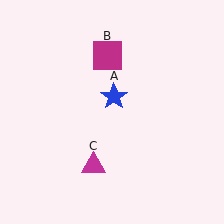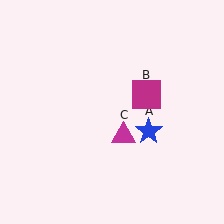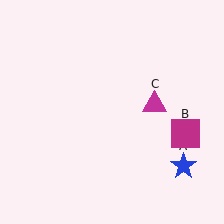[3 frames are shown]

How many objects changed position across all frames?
3 objects changed position: blue star (object A), magenta square (object B), magenta triangle (object C).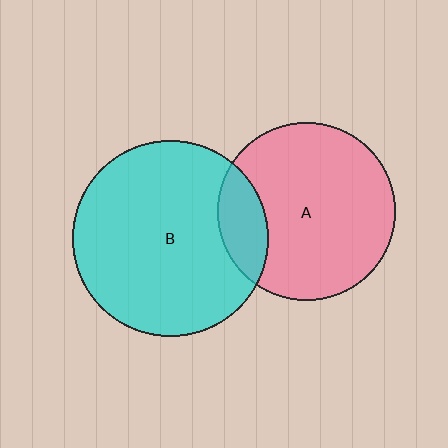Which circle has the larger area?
Circle B (cyan).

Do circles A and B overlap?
Yes.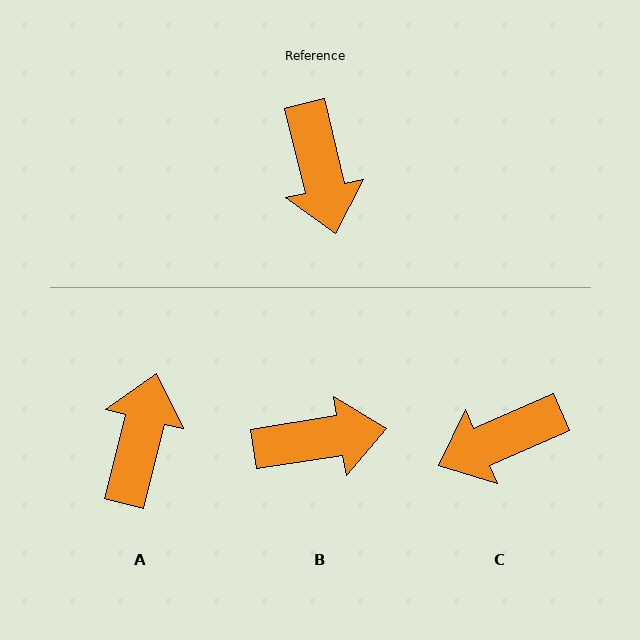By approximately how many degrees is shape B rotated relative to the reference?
Approximately 85 degrees counter-clockwise.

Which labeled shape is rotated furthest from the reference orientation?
A, about 153 degrees away.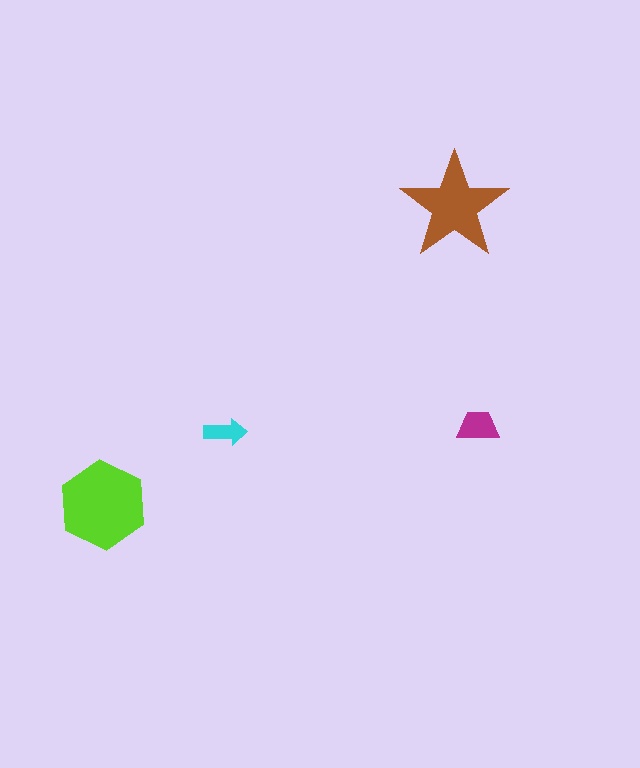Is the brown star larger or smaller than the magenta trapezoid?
Larger.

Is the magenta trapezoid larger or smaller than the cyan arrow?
Larger.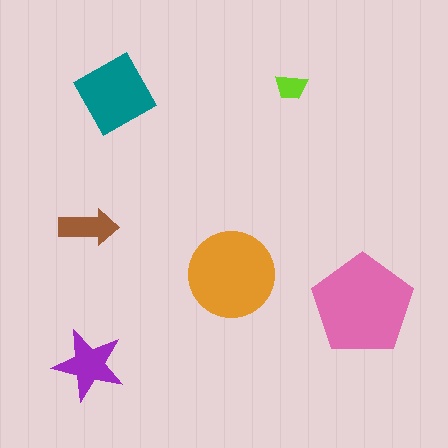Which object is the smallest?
The lime trapezoid.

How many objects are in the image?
There are 6 objects in the image.